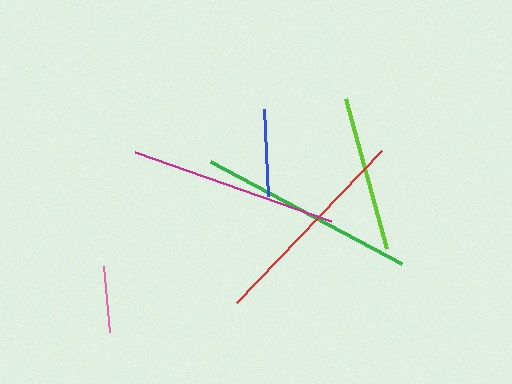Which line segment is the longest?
The green line is the longest at approximately 217 pixels.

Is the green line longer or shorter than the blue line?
The green line is longer than the blue line.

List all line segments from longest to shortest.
From longest to shortest: green, red, magenta, lime, blue, pink.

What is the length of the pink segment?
The pink segment is approximately 67 pixels long.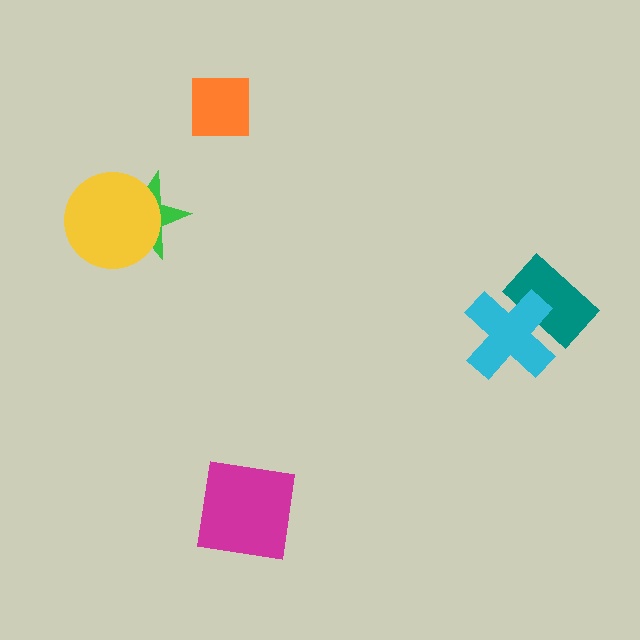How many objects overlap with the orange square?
0 objects overlap with the orange square.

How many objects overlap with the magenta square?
0 objects overlap with the magenta square.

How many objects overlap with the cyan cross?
1 object overlaps with the cyan cross.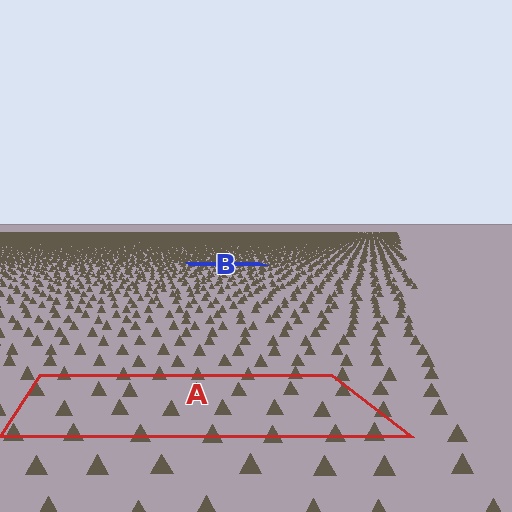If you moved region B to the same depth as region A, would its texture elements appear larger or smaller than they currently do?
They would appear larger. At a closer depth, the same texture elements are projected at a bigger on-screen size.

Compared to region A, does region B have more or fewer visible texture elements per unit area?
Region B has more texture elements per unit area — they are packed more densely because it is farther away.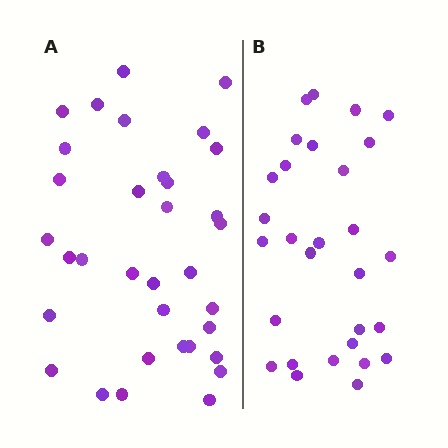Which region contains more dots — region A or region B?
Region A (the left region) has more dots.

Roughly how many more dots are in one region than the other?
Region A has about 5 more dots than region B.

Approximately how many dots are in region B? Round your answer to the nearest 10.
About 30 dots. (The exact count is 29, which rounds to 30.)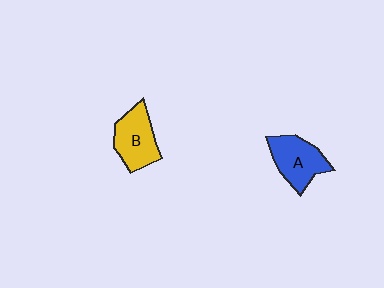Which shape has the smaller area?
Shape B (yellow).